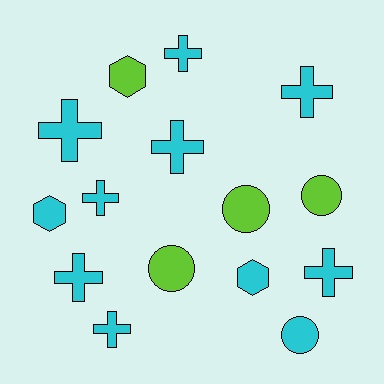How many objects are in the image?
There are 15 objects.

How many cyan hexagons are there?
There are 2 cyan hexagons.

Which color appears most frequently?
Cyan, with 11 objects.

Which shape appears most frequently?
Cross, with 8 objects.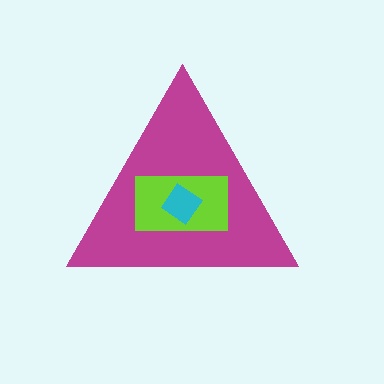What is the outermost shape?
The magenta triangle.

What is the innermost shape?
The cyan diamond.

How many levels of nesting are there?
3.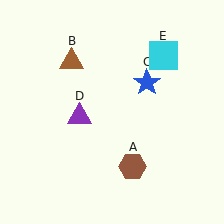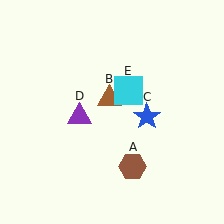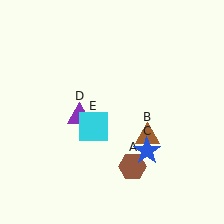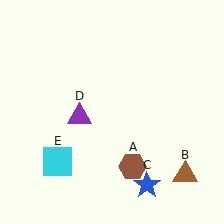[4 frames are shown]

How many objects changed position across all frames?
3 objects changed position: brown triangle (object B), blue star (object C), cyan square (object E).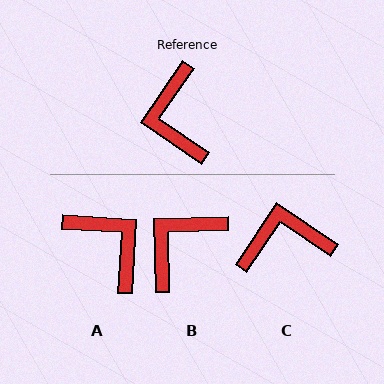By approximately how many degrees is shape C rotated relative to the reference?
Approximately 90 degrees clockwise.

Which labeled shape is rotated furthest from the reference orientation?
A, about 149 degrees away.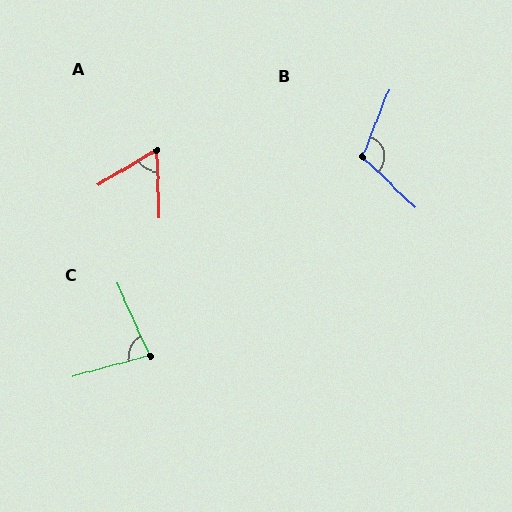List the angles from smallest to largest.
A (62°), C (82°), B (112°).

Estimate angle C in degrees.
Approximately 82 degrees.